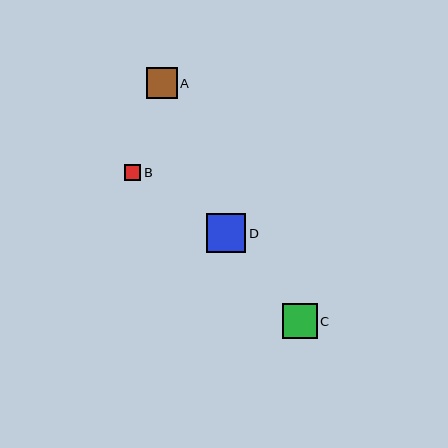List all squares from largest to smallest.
From largest to smallest: D, C, A, B.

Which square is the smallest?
Square B is the smallest with a size of approximately 17 pixels.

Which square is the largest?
Square D is the largest with a size of approximately 39 pixels.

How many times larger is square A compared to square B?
Square A is approximately 1.9 times the size of square B.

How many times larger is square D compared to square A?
Square D is approximately 1.3 times the size of square A.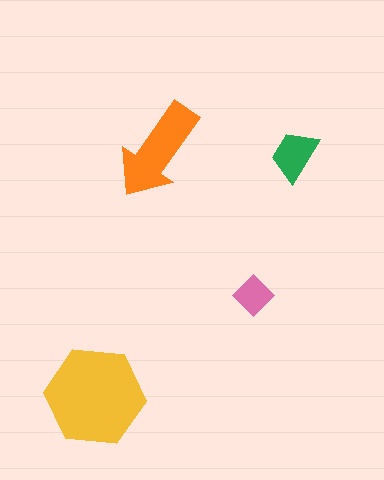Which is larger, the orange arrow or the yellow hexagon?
The yellow hexagon.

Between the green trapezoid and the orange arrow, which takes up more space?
The orange arrow.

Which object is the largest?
The yellow hexagon.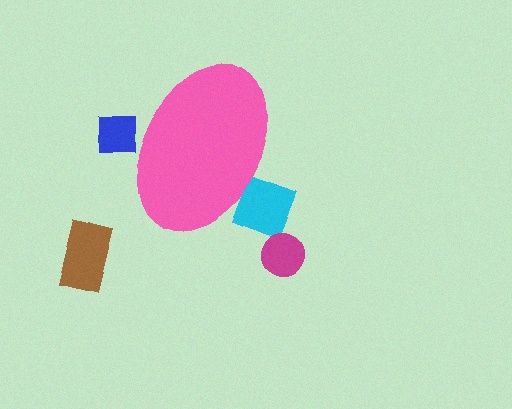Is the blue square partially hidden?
Yes, the blue square is partially hidden behind the pink ellipse.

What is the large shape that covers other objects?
A pink ellipse.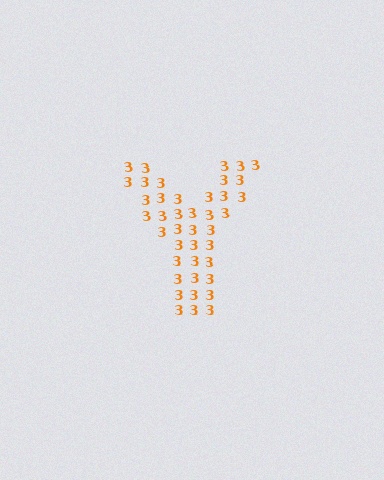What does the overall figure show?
The overall figure shows the letter Y.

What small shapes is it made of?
It is made of small digit 3's.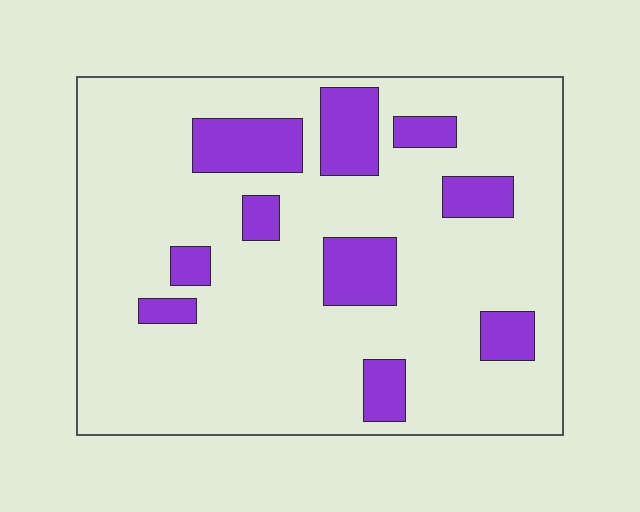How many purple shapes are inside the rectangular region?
10.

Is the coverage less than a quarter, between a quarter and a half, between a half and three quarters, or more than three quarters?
Less than a quarter.